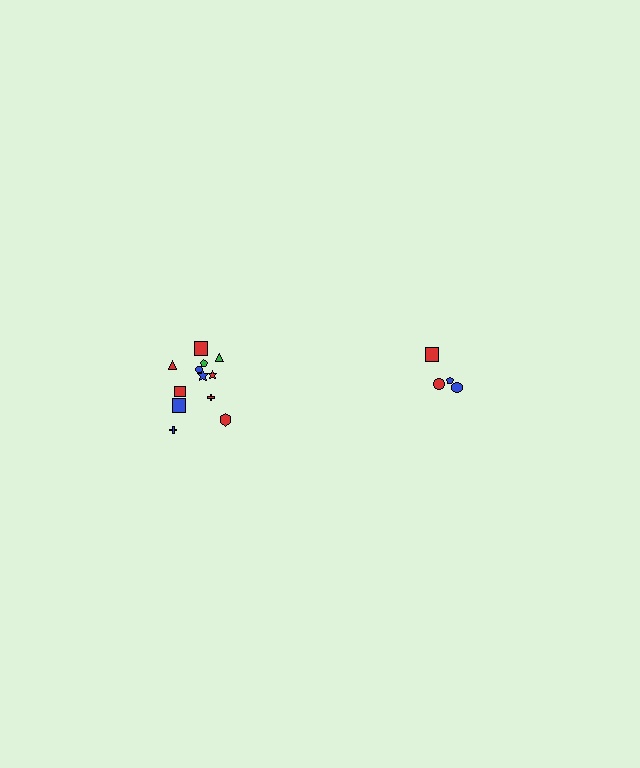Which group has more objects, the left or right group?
The left group.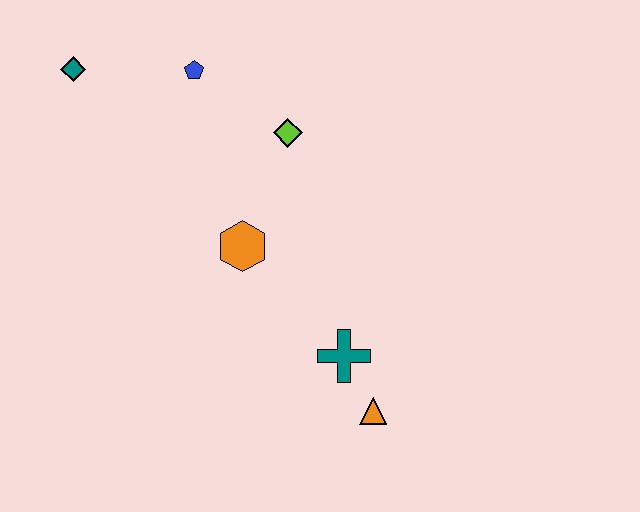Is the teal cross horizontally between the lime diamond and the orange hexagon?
No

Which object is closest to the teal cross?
The orange triangle is closest to the teal cross.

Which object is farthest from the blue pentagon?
The orange triangle is farthest from the blue pentagon.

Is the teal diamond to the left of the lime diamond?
Yes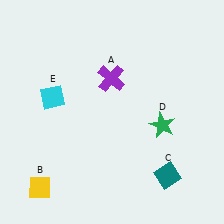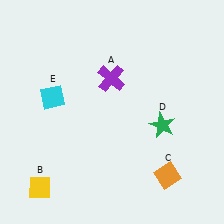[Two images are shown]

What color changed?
The diamond (C) changed from teal in Image 1 to orange in Image 2.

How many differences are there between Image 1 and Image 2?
There is 1 difference between the two images.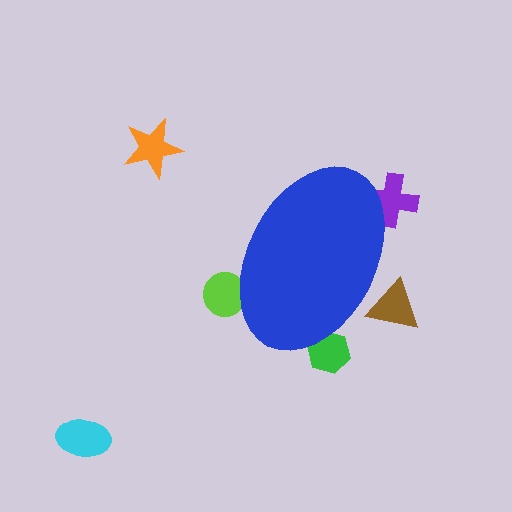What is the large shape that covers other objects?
A blue ellipse.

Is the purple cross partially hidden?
Yes, the purple cross is partially hidden behind the blue ellipse.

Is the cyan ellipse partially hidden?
No, the cyan ellipse is fully visible.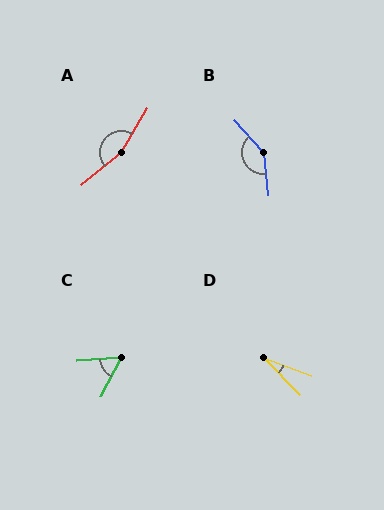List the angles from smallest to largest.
D (25°), C (59°), B (144°), A (160°).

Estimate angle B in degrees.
Approximately 144 degrees.